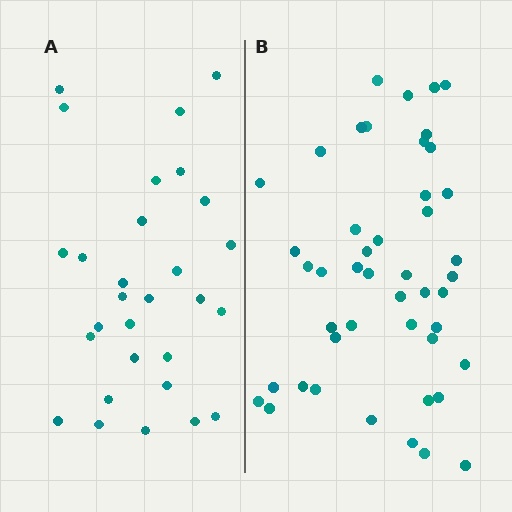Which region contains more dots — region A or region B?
Region B (the right region) has more dots.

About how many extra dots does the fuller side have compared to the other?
Region B has approximately 15 more dots than region A.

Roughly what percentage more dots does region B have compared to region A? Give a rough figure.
About 60% more.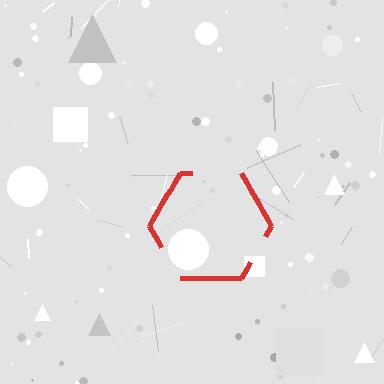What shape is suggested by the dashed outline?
The dashed outline suggests a hexagon.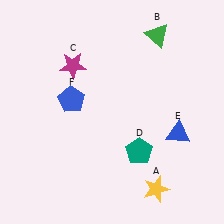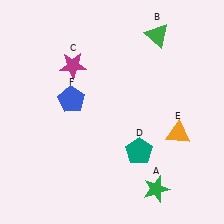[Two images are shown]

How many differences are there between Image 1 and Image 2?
There are 2 differences between the two images.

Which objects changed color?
A changed from yellow to green. E changed from blue to orange.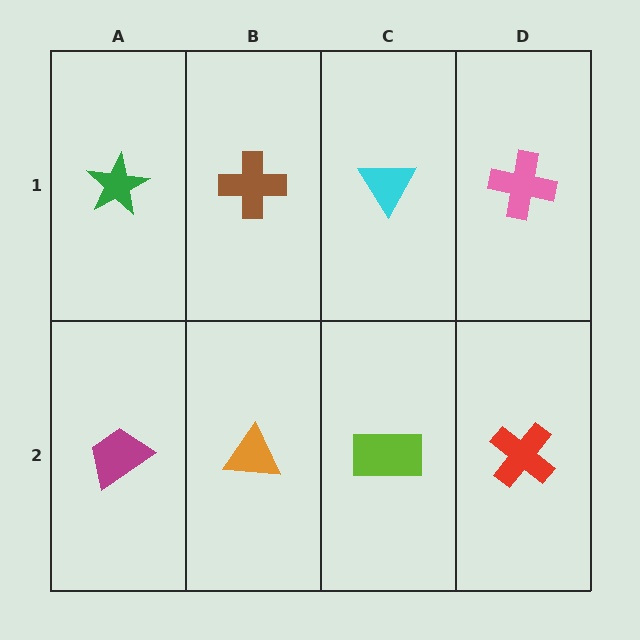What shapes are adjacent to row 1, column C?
A lime rectangle (row 2, column C), a brown cross (row 1, column B), a pink cross (row 1, column D).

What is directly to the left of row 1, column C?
A brown cross.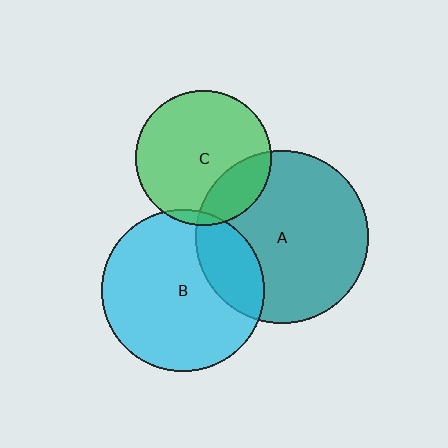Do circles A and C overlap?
Yes.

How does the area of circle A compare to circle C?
Approximately 1.6 times.